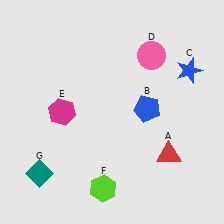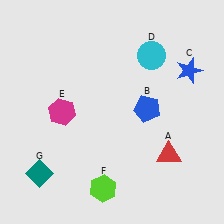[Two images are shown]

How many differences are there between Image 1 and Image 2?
There is 1 difference between the two images.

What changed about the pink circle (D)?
In Image 1, D is pink. In Image 2, it changed to cyan.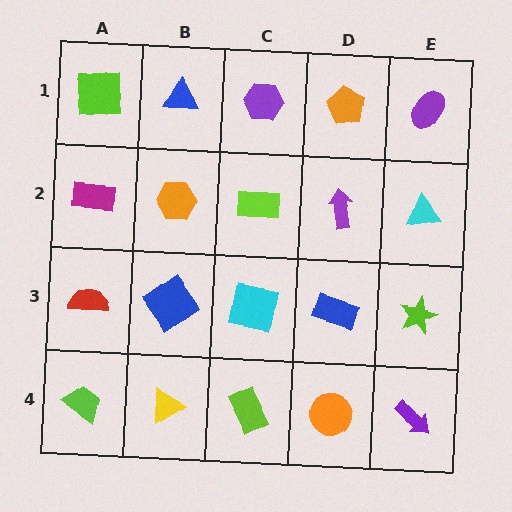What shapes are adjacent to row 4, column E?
A lime star (row 3, column E), an orange circle (row 4, column D).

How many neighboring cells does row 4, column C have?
3.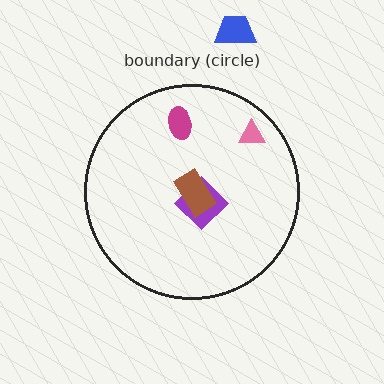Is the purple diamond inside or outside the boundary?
Inside.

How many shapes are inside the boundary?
4 inside, 1 outside.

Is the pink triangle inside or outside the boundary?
Inside.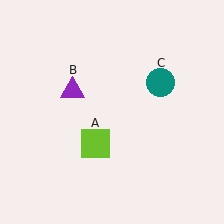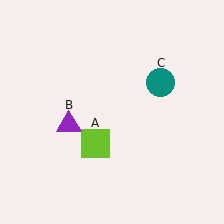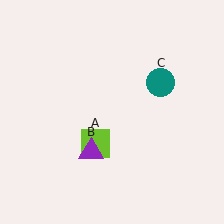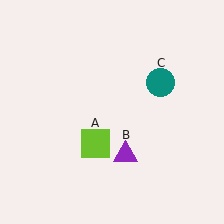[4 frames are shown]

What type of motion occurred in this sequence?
The purple triangle (object B) rotated counterclockwise around the center of the scene.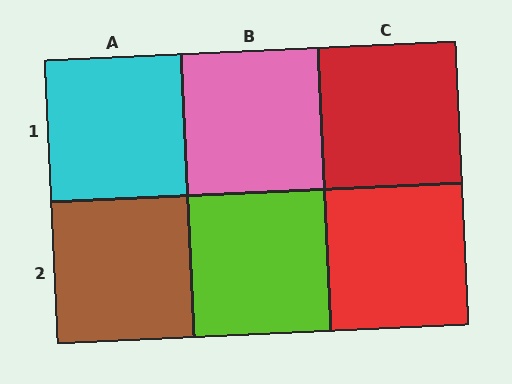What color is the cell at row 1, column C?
Red.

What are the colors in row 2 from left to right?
Brown, lime, red.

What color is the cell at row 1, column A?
Cyan.